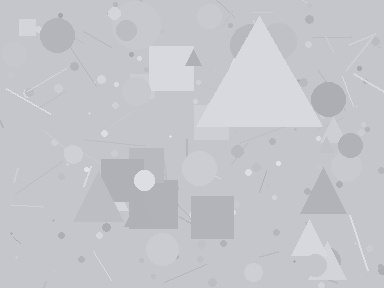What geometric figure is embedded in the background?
A triangle is embedded in the background.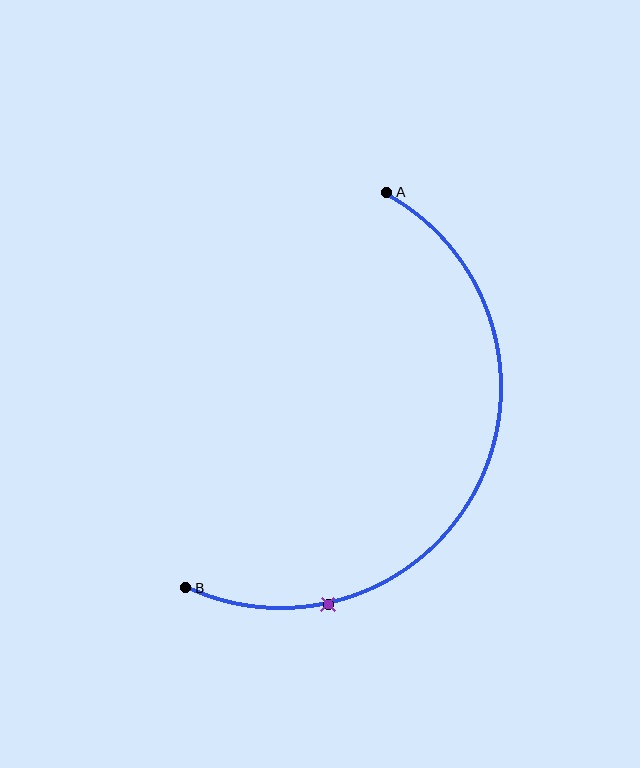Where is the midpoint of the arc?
The arc midpoint is the point on the curve farthest from the straight line joining A and B. It sits to the right of that line.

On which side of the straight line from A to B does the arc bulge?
The arc bulges to the right of the straight line connecting A and B.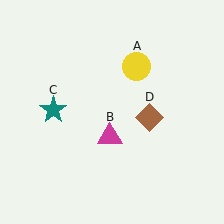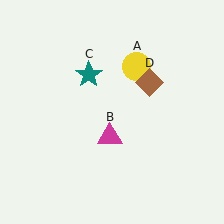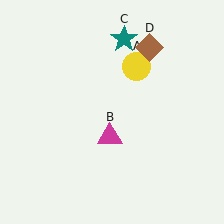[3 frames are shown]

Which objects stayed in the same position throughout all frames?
Yellow circle (object A) and magenta triangle (object B) remained stationary.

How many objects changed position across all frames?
2 objects changed position: teal star (object C), brown diamond (object D).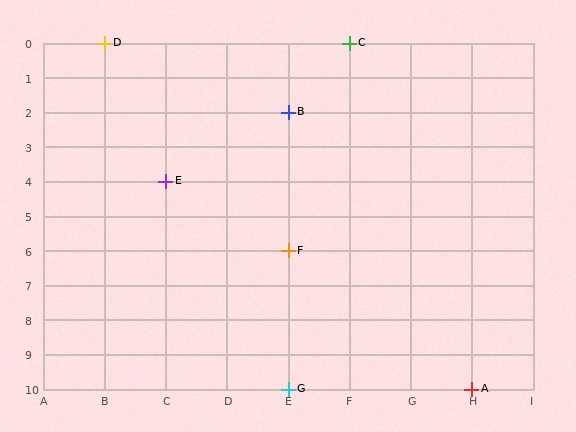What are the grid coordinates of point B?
Point B is at grid coordinates (E, 2).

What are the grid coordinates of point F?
Point F is at grid coordinates (E, 6).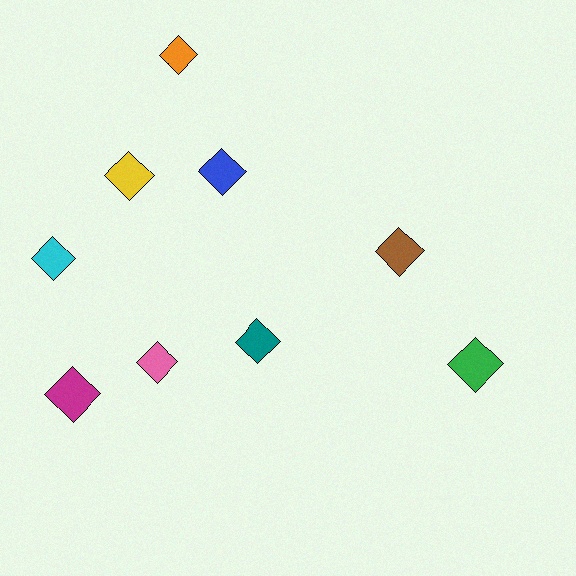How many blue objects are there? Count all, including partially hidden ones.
There is 1 blue object.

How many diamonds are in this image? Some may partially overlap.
There are 9 diamonds.